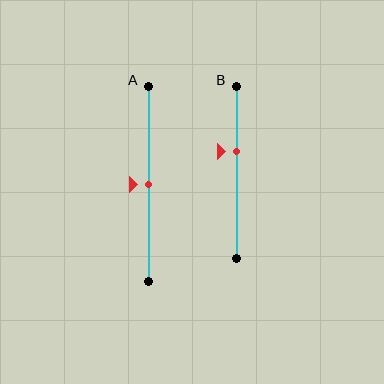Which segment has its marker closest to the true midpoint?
Segment A has its marker closest to the true midpoint.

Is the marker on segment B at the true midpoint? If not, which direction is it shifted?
No, the marker on segment B is shifted upward by about 12% of the segment length.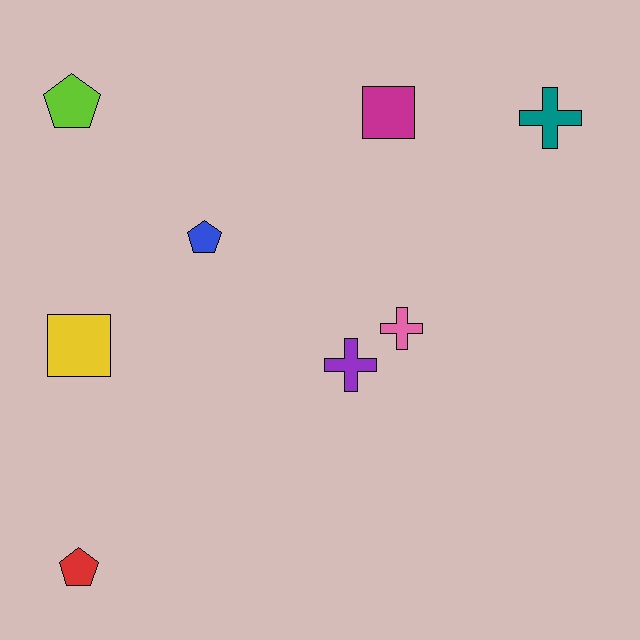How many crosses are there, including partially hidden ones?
There are 3 crosses.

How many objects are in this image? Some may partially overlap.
There are 8 objects.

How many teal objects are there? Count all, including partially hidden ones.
There is 1 teal object.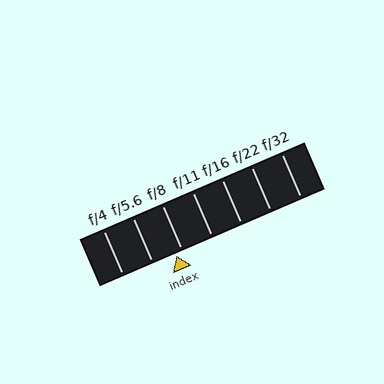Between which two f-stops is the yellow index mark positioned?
The index mark is between f/5.6 and f/8.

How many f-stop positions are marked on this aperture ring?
There are 7 f-stop positions marked.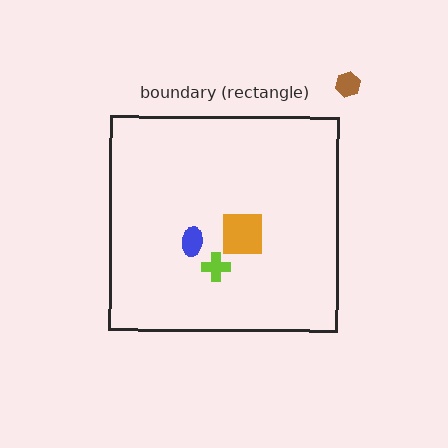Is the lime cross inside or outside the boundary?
Inside.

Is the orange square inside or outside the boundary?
Inside.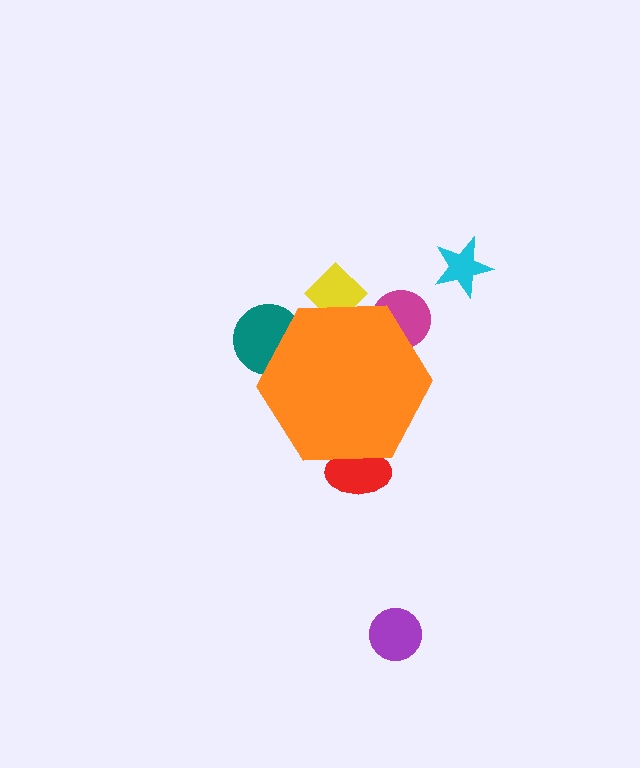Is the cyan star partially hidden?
No, the cyan star is fully visible.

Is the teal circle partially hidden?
Yes, the teal circle is partially hidden behind the orange hexagon.